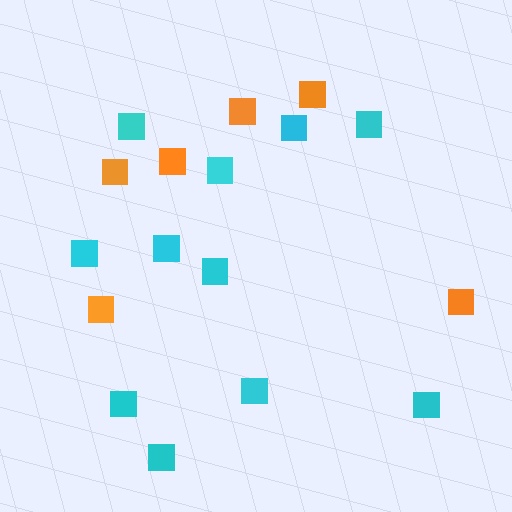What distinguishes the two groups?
There are 2 groups: one group of cyan squares (11) and one group of orange squares (6).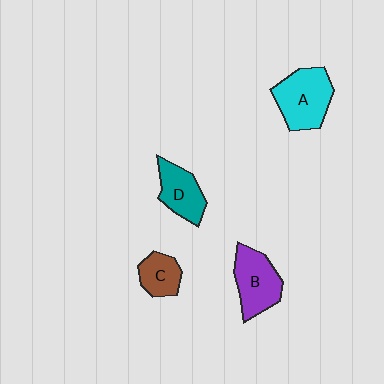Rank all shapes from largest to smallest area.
From largest to smallest: A (cyan), B (purple), D (teal), C (brown).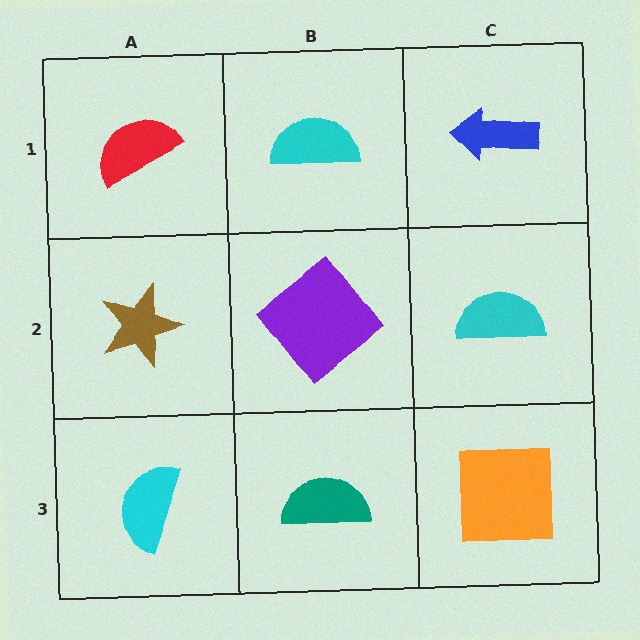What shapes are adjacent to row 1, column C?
A cyan semicircle (row 2, column C), a cyan semicircle (row 1, column B).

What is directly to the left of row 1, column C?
A cyan semicircle.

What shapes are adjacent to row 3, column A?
A brown star (row 2, column A), a teal semicircle (row 3, column B).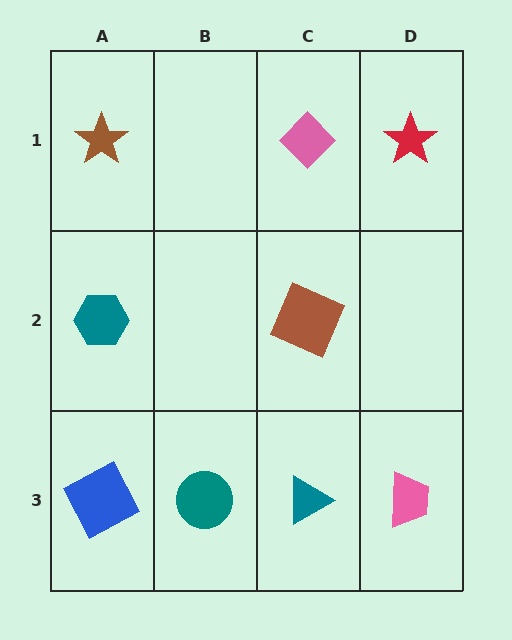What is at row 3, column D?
A pink trapezoid.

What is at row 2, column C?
A brown square.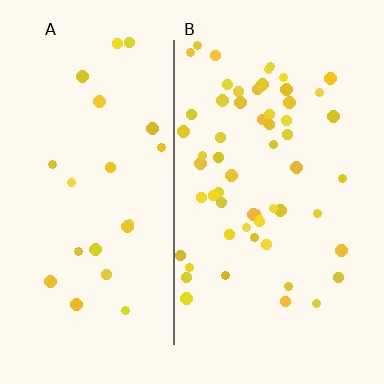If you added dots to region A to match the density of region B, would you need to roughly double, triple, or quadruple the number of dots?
Approximately triple.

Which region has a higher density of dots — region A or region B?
B (the right).